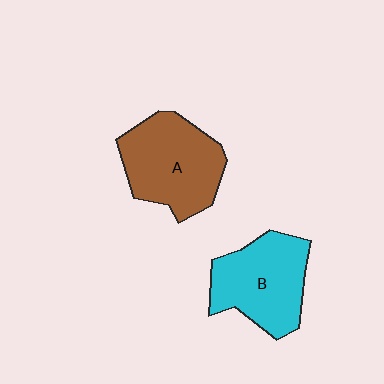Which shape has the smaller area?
Shape B (cyan).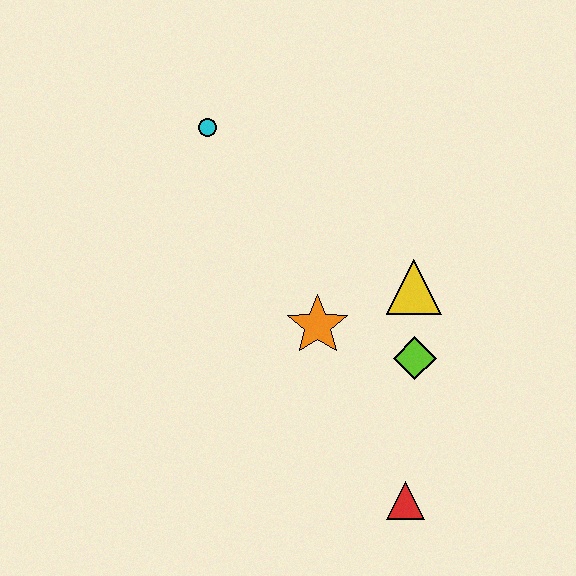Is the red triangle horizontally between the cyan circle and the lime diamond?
Yes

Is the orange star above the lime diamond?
Yes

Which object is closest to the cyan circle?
The orange star is closest to the cyan circle.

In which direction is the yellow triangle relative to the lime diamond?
The yellow triangle is above the lime diamond.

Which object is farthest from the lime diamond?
The cyan circle is farthest from the lime diamond.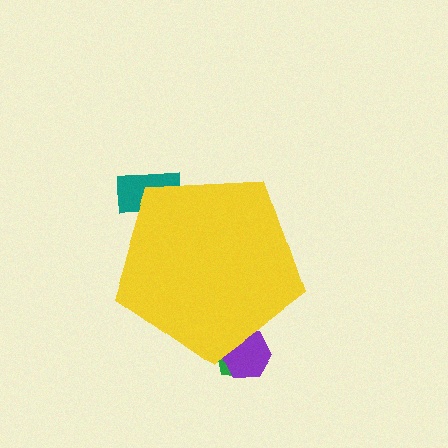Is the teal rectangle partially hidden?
Yes, the teal rectangle is partially hidden behind the yellow pentagon.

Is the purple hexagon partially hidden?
Yes, the purple hexagon is partially hidden behind the yellow pentagon.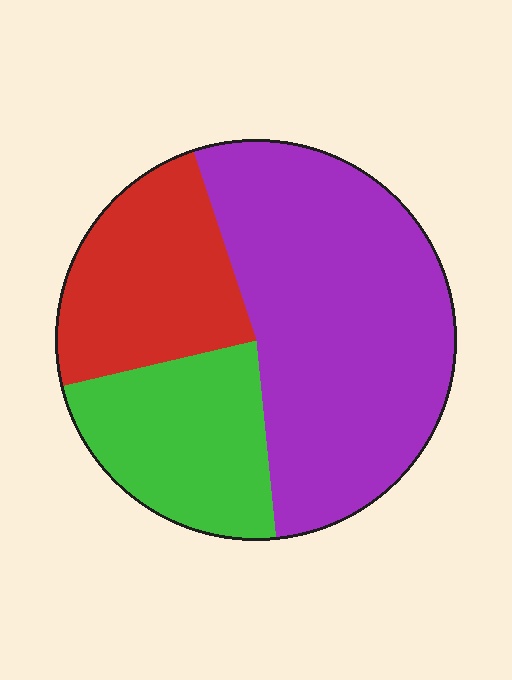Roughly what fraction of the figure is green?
Green takes up about one quarter (1/4) of the figure.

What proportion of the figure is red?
Red takes up about one quarter (1/4) of the figure.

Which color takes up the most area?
Purple, at roughly 55%.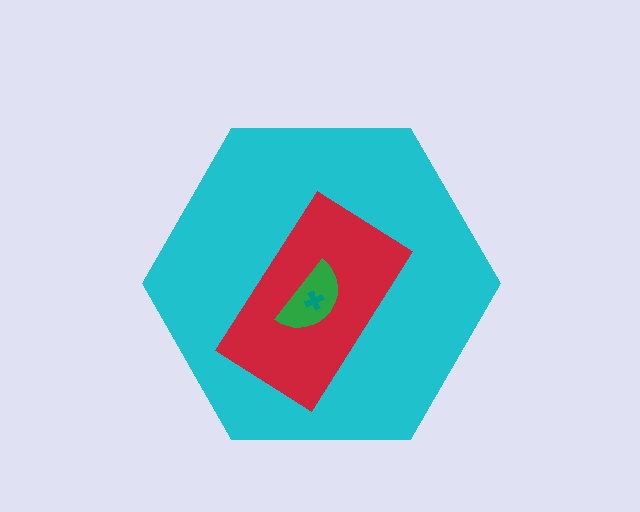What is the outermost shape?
The cyan hexagon.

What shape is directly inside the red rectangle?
The green semicircle.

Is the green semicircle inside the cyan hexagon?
Yes.